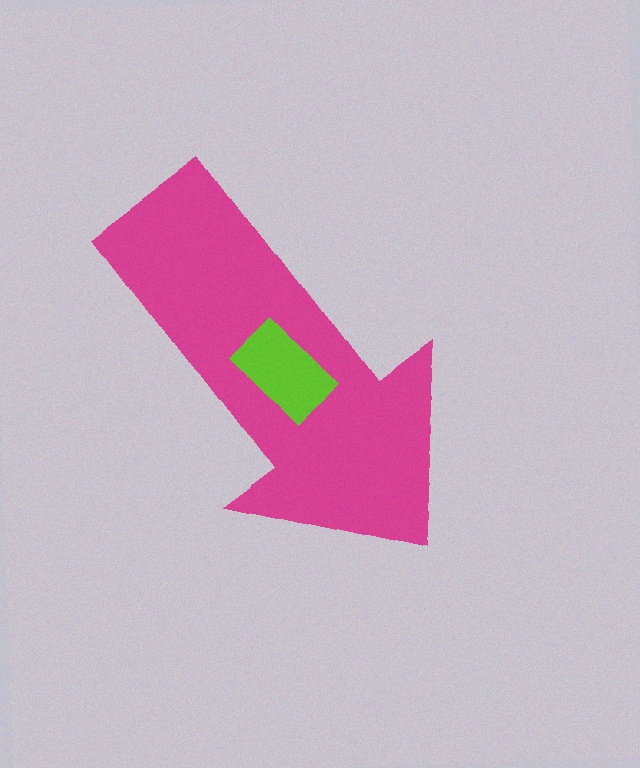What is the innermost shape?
The lime rectangle.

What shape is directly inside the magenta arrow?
The lime rectangle.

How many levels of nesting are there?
2.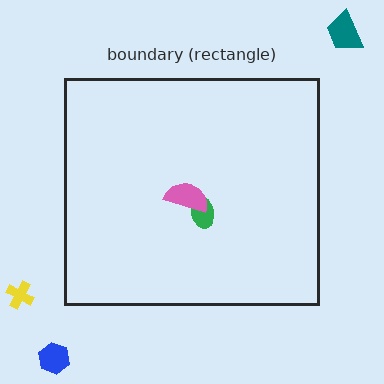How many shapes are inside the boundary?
2 inside, 3 outside.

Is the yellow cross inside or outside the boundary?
Outside.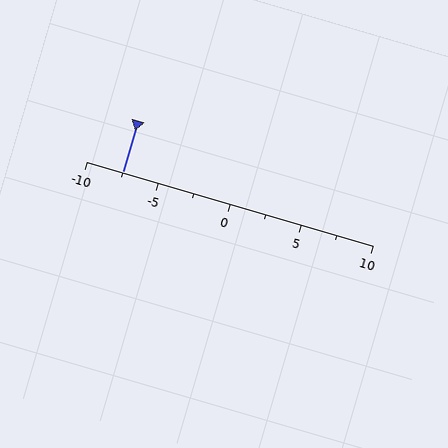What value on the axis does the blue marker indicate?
The marker indicates approximately -7.5.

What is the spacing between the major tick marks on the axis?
The major ticks are spaced 5 apart.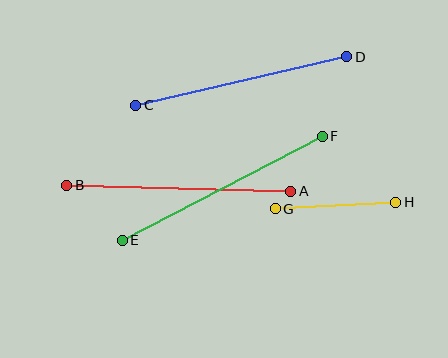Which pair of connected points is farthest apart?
Points E and F are farthest apart.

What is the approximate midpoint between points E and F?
The midpoint is at approximately (222, 188) pixels.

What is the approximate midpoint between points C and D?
The midpoint is at approximately (241, 81) pixels.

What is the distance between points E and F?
The distance is approximately 225 pixels.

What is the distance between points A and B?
The distance is approximately 224 pixels.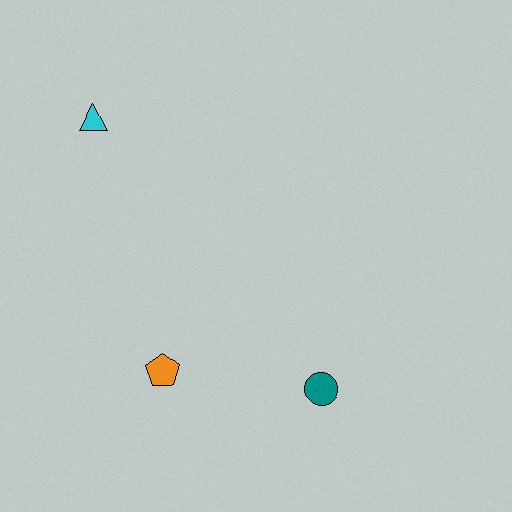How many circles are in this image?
There is 1 circle.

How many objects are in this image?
There are 3 objects.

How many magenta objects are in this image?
There are no magenta objects.